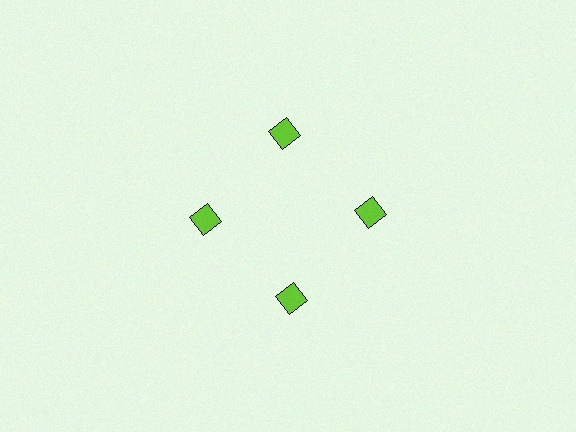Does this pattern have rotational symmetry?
Yes, this pattern has 4-fold rotational symmetry. It looks the same after rotating 90 degrees around the center.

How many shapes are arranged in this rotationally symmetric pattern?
There are 4 shapes, arranged in 4 groups of 1.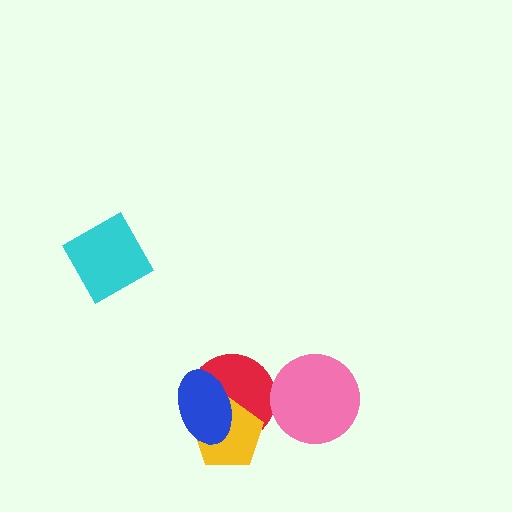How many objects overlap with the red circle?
2 objects overlap with the red circle.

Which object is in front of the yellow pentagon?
The blue ellipse is in front of the yellow pentagon.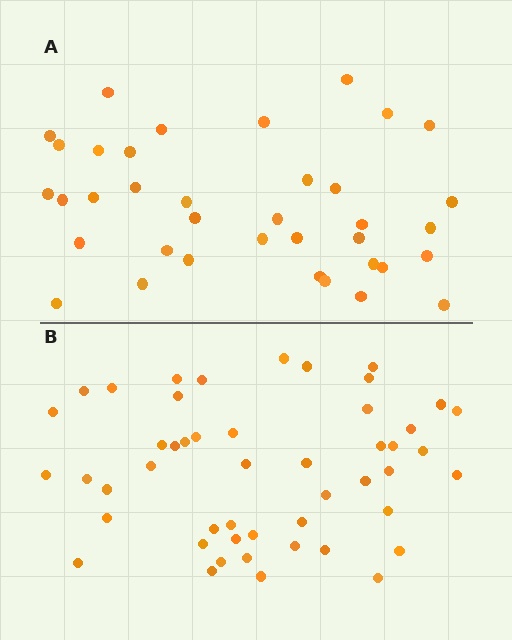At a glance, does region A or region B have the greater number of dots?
Region B (the bottom region) has more dots.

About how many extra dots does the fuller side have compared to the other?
Region B has roughly 12 or so more dots than region A.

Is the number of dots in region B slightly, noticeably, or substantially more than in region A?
Region B has noticeably more, but not dramatically so. The ratio is roughly 1.3 to 1.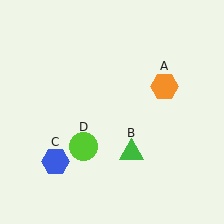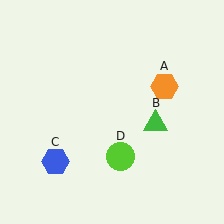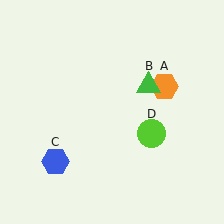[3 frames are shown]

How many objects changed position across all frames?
2 objects changed position: green triangle (object B), lime circle (object D).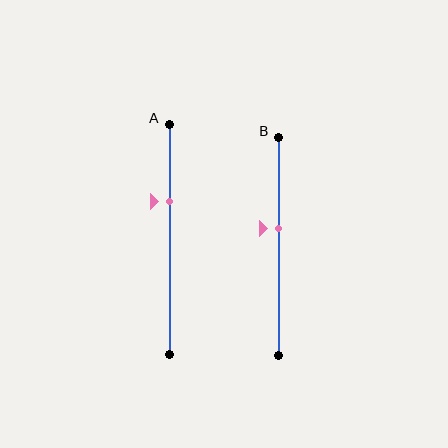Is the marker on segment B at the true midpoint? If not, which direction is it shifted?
No, the marker on segment B is shifted upward by about 8% of the segment length.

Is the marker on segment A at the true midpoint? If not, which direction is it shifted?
No, the marker on segment A is shifted upward by about 16% of the segment length.